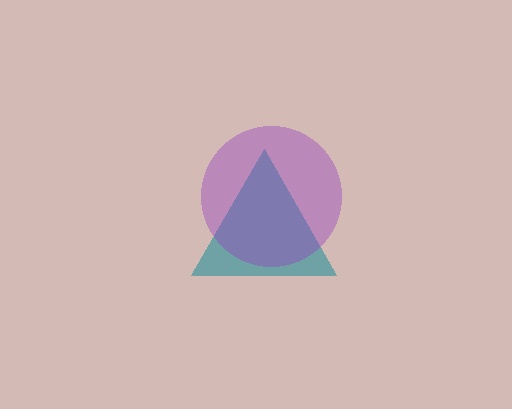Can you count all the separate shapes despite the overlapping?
Yes, there are 2 separate shapes.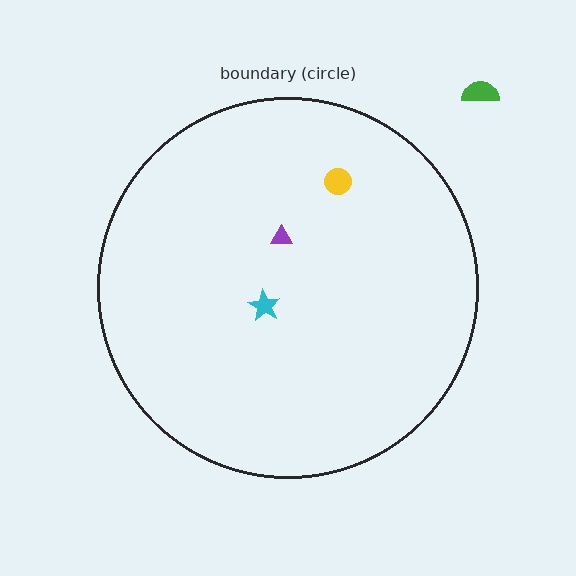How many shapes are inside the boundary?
3 inside, 1 outside.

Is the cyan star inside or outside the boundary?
Inside.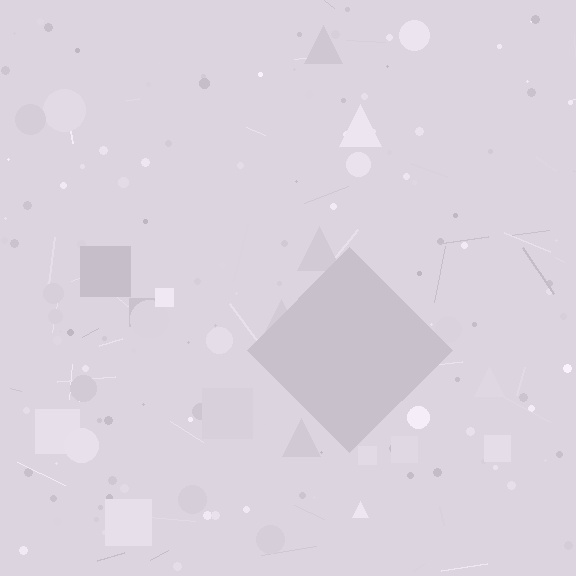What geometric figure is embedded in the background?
A diamond is embedded in the background.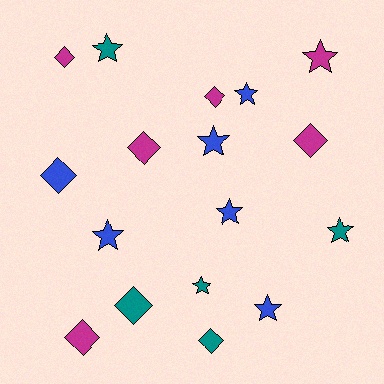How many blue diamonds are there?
There is 1 blue diamond.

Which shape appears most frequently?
Star, with 9 objects.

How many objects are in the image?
There are 17 objects.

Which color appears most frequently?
Blue, with 6 objects.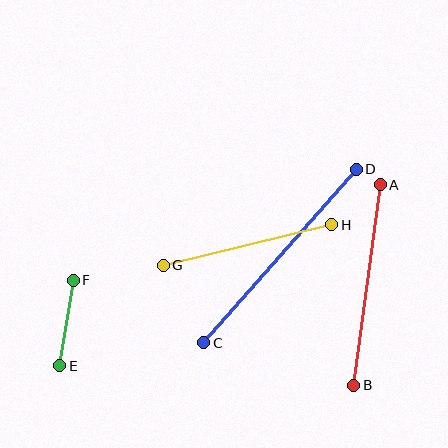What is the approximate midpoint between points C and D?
The midpoint is at approximately (280, 256) pixels.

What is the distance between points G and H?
The distance is approximately 174 pixels.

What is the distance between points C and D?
The distance is approximately 231 pixels.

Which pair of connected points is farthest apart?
Points C and D are farthest apart.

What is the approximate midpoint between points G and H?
The midpoint is at approximately (247, 245) pixels.